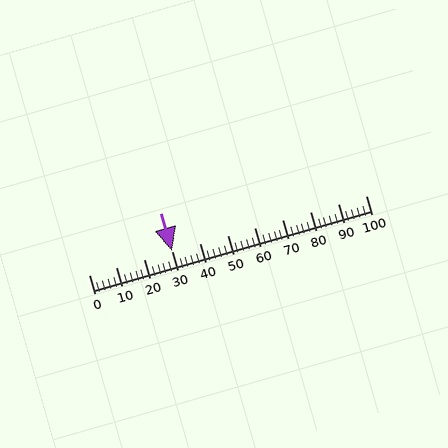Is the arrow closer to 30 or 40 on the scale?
The arrow is closer to 30.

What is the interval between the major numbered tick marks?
The major tick marks are spaced 10 units apart.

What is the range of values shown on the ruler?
The ruler shows values from 0 to 100.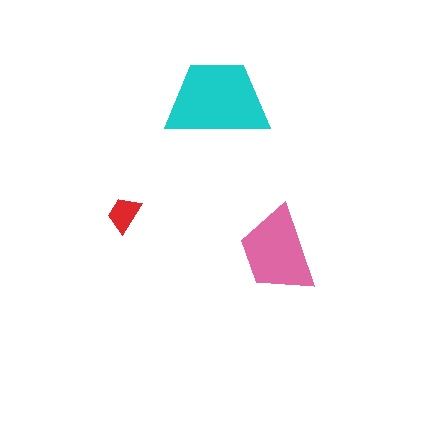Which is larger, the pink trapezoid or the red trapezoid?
The pink one.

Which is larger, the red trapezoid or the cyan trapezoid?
The cyan one.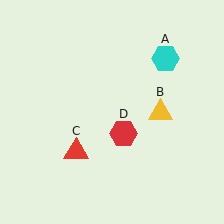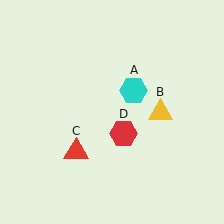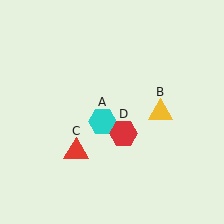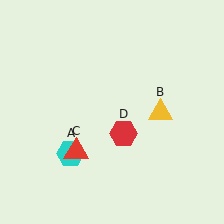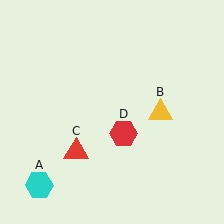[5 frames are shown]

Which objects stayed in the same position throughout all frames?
Yellow triangle (object B) and red triangle (object C) and red hexagon (object D) remained stationary.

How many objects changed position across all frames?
1 object changed position: cyan hexagon (object A).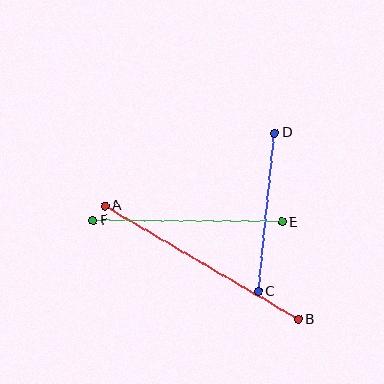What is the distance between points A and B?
The distance is approximately 224 pixels.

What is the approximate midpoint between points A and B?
The midpoint is at approximately (201, 262) pixels.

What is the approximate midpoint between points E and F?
The midpoint is at approximately (187, 221) pixels.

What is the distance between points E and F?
The distance is approximately 189 pixels.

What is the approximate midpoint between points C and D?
The midpoint is at approximately (267, 212) pixels.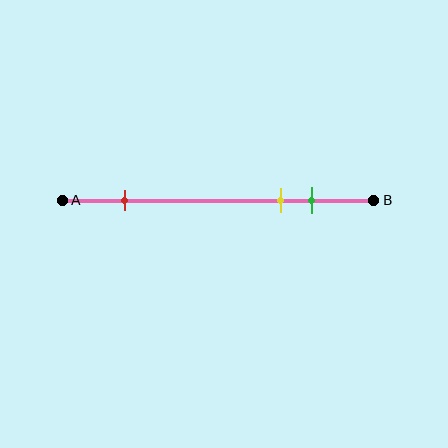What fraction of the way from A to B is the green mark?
The green mark is approximately 80% (0.8) of the way from A to B.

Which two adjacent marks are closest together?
The yellow and green marks are the closest adjacent pair.